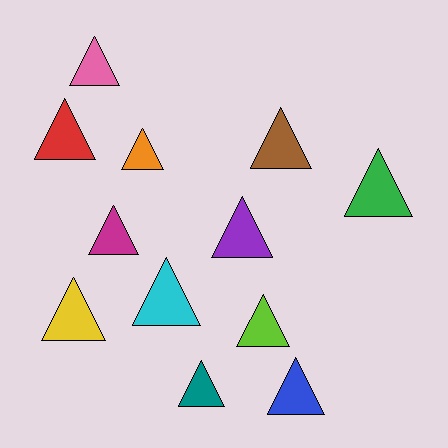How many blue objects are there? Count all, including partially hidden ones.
There is 1 blue object.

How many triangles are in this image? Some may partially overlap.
There are 12 triangles.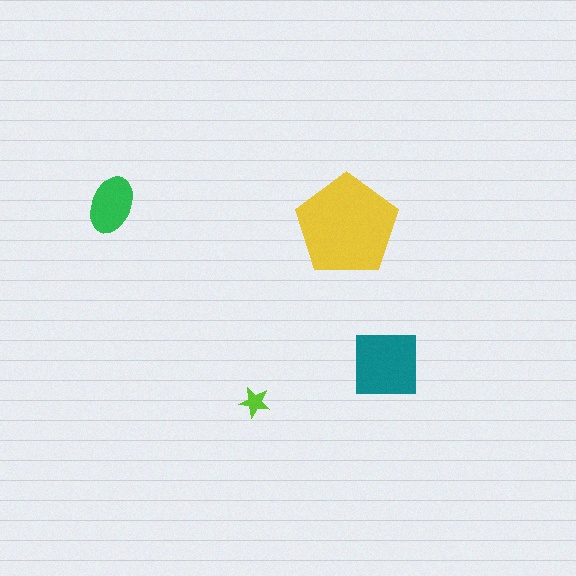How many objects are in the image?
There are 4 objects in the image.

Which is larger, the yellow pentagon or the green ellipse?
The yellow pentagon.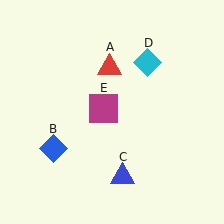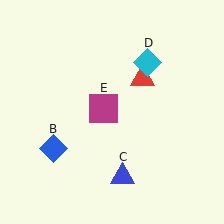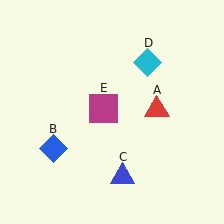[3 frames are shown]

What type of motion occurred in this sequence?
The red triangle (object A) rotated clockwise around the center of the scene.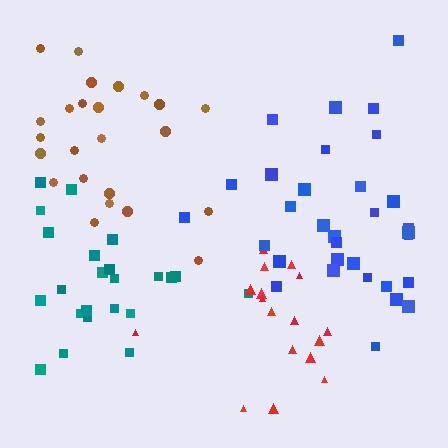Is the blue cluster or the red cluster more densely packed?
Blue.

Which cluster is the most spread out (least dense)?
Brown.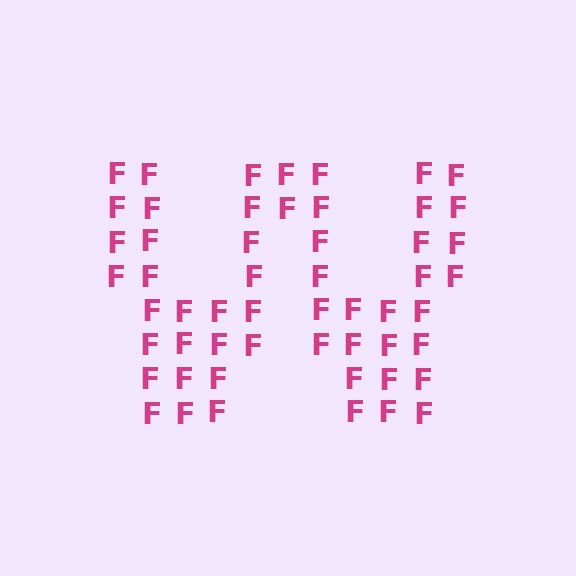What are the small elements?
The small elements are letter F's.